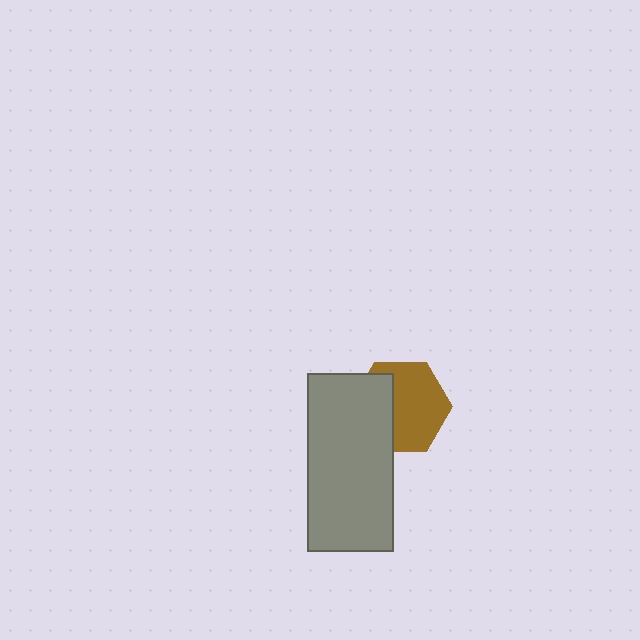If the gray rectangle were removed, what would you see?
You would see the complete brown hexagon.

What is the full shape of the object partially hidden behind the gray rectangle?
The partially hidden object is a brown hexagon.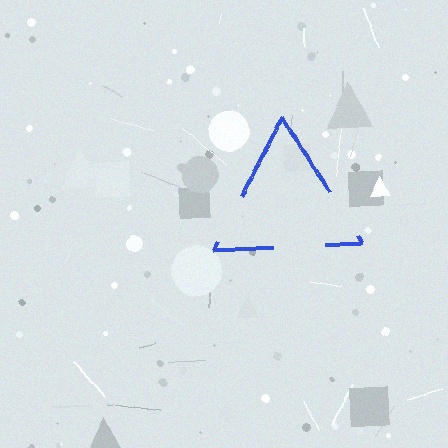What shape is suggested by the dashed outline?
The dashed outline suggests a triangle.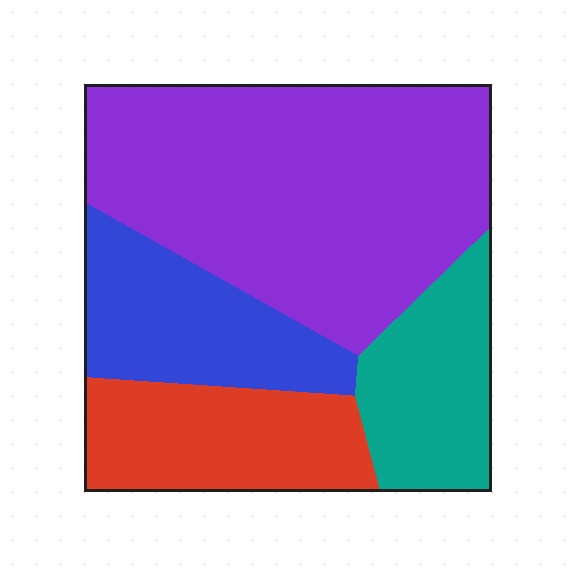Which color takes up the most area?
Purple, at roughly 50%.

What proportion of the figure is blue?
Blue takes up about one sixth (1/6) of the figure.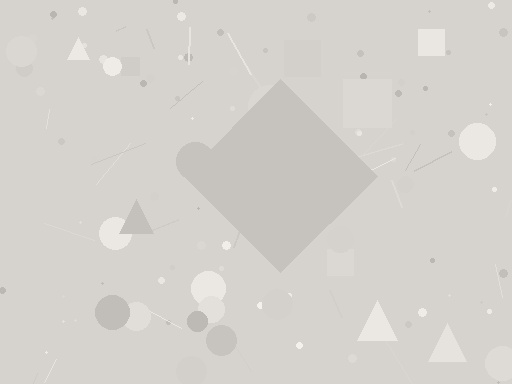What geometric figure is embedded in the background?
A diamond is embedded in the background.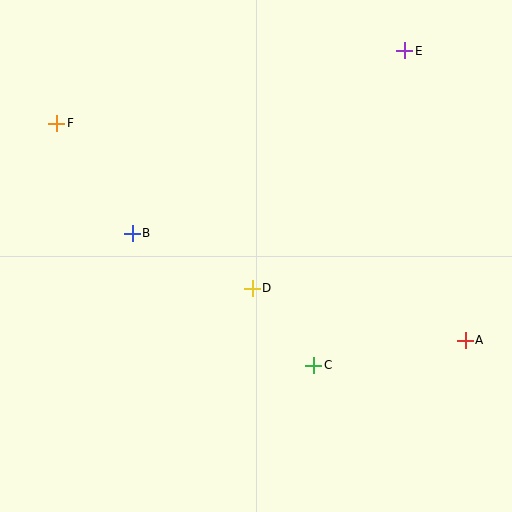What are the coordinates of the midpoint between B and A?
The midpoint between B and A is at (299, 287).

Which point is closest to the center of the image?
Point D at (252, 288) is closest to the center.